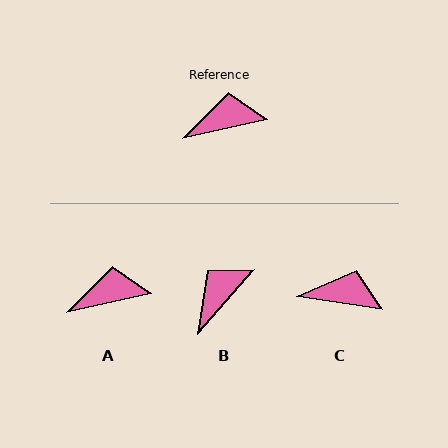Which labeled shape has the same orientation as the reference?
A.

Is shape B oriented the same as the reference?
No, it is off by about 36 degrees.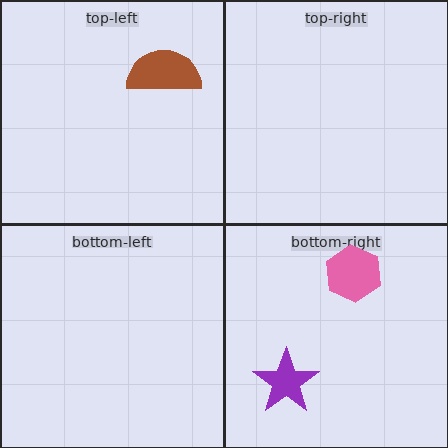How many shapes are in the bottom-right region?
2.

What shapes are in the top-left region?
The brown semicircle.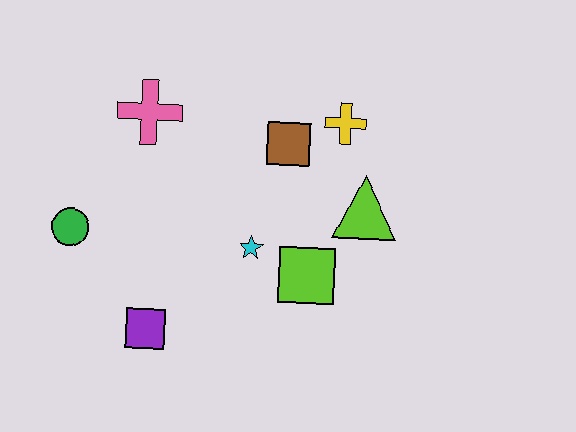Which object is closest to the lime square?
The cyan star is closest to the lime square.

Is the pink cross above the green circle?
Yes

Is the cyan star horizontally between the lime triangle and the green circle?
Yes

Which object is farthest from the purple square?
The yellow cross is farthest from the purple square.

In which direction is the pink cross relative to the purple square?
The pink cross is above the purple square.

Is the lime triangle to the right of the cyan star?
Yes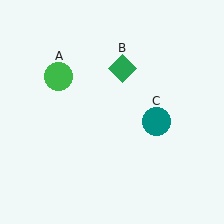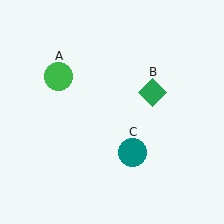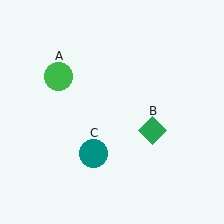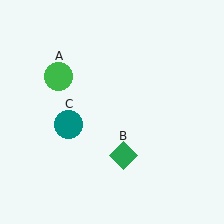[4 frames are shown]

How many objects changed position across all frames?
2 objects changed position: green diamond (object B), teal circle (object C).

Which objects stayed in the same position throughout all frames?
Green circle (object A) remained stationary.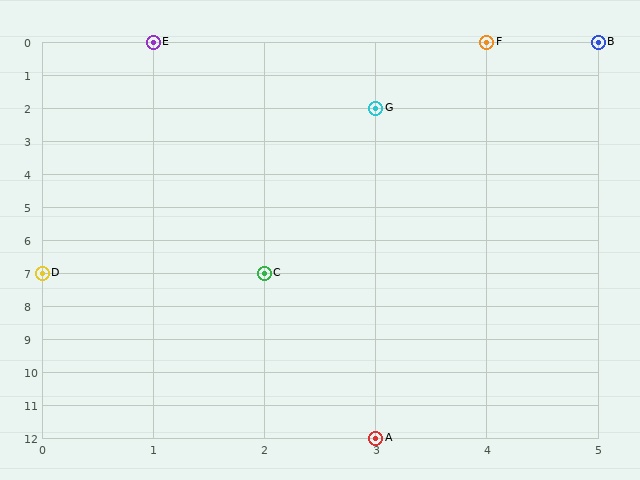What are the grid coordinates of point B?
Point B is at grid coordinates (5, 0).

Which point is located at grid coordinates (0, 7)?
Point D is at (0, 7).